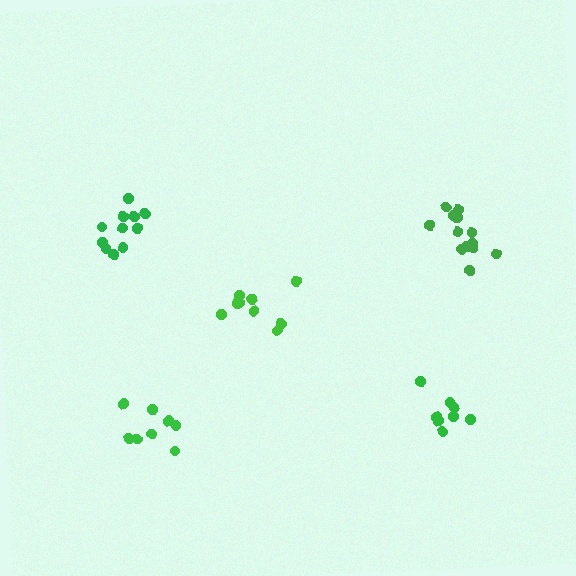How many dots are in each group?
Group 1: 13 dots, Group 2: 8 dots, Group 3: 8 dots, Group 4: 11 dots, Group 5: 9 dots (49 total).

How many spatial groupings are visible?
There are 5 spatial groupings.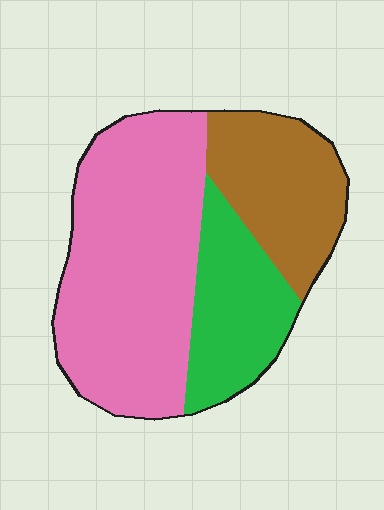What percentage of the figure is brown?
Brown covers 25% of the figure.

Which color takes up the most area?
Pink, at roughly 55%.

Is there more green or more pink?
Pink.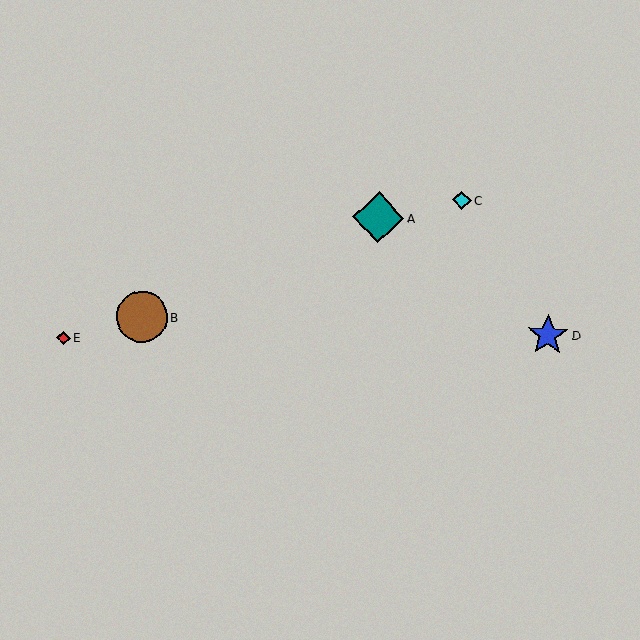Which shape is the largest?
The teal diamond (labeled A) is the largest.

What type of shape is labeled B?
Shape B is a brown circle.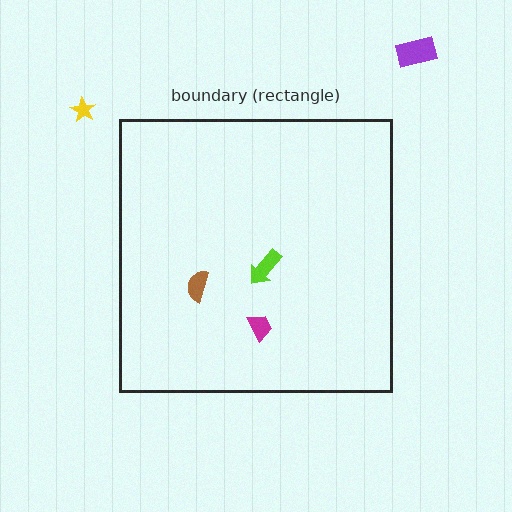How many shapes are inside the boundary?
3 inside, 2 outside.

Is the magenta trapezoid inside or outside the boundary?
Inside.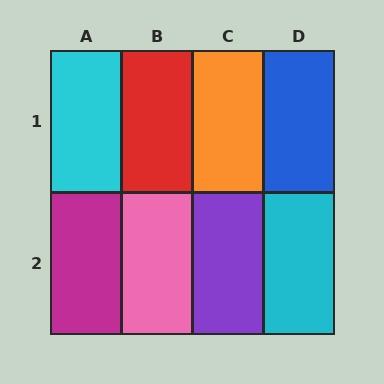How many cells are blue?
1 cell is blue.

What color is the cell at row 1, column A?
Cyan.